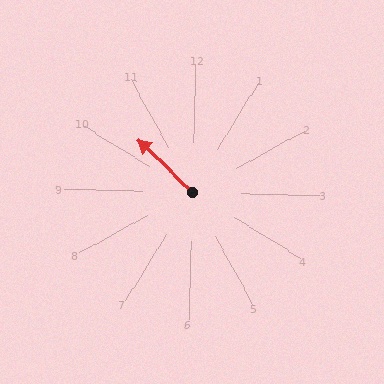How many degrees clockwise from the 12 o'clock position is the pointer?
Approximately 313 degrees.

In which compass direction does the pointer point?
Northwest.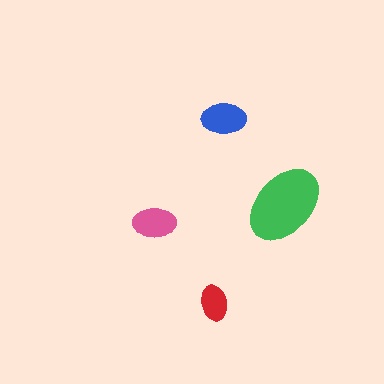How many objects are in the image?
There are 4 objects in the image.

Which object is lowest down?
The red ellipse is bottommost.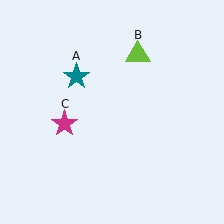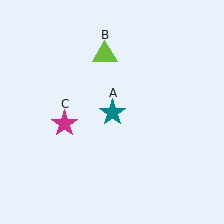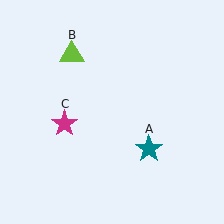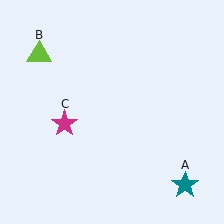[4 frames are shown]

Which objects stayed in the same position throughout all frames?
Magenta star (object C) remained stationary.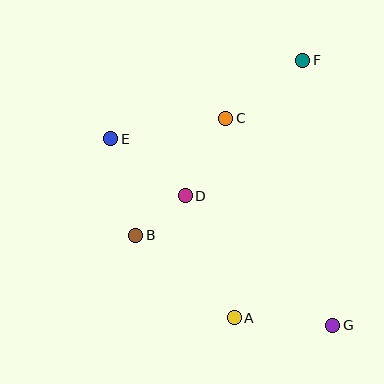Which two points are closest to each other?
Points B and D are closest to each other.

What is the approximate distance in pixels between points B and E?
The distance between B and E is approximately 100 pixels.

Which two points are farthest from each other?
Points E and G are farthest from each other.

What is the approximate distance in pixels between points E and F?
The distance between E and F is approximately 207 pixels.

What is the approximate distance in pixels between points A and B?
The distance between A and B is approximately 129 pixels.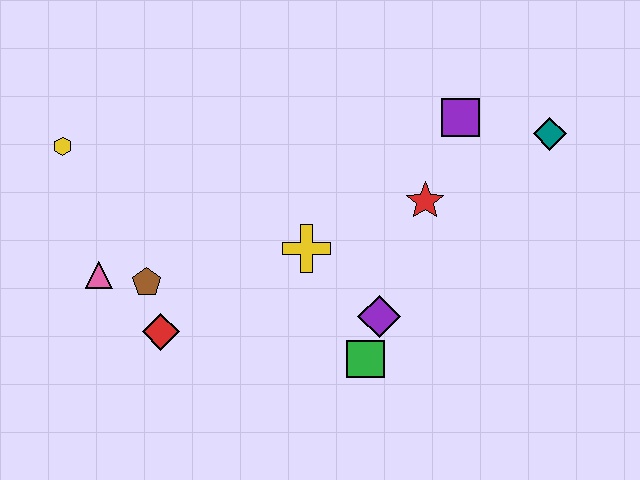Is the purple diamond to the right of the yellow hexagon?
Yes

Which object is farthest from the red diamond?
The teal diamond is farthest from the red diamond.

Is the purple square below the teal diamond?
No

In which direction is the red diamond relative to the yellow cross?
The red diamond is to the left of the yellow cross.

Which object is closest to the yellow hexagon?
The pink triangle is closest to the yellow hexagon.